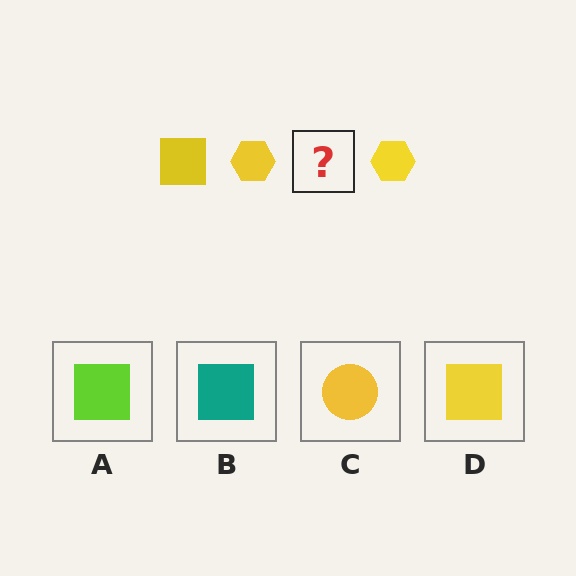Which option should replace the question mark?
Option D.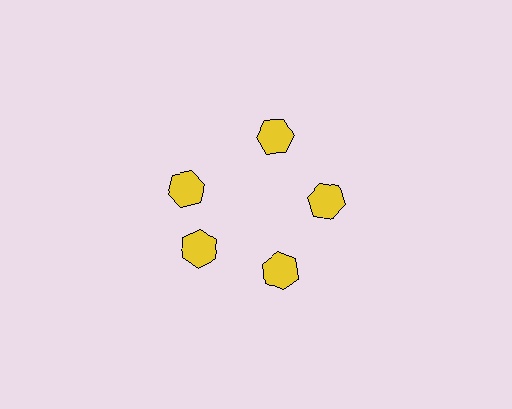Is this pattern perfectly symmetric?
No. The 5 yellow hexagons are arranged in a ring, but one element near the 10 o'clock position is rotated out of alignment along the ring, breaking the 5-fold rotational symmetry.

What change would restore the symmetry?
The symmetry would be restored by rotating it back into even spacing with its neighbors so that all 5 hexagons sit at equal angles and equal distance from the center.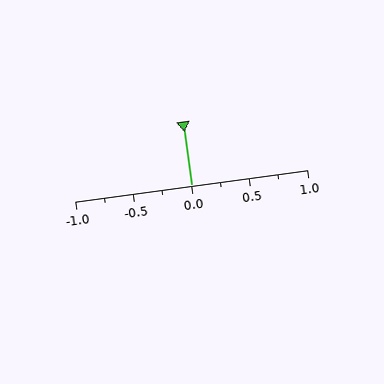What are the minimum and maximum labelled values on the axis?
The axis runs from -1.0 to 1.0.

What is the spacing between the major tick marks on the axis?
The major ticks are spaced 0.5 apart.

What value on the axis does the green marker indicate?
The marker indicates approximately 0.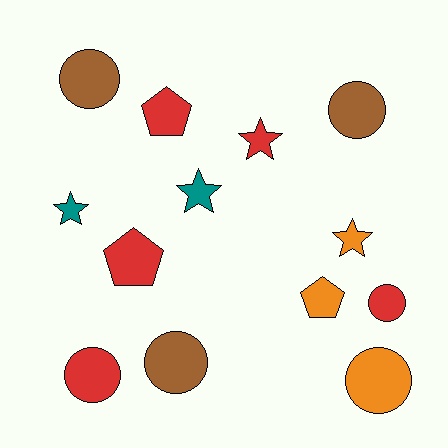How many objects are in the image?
There are 13 objects.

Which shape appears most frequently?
Circle, with 6 objects.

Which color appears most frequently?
Red, with 5 objects.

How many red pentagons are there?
There are 2 red pentagons.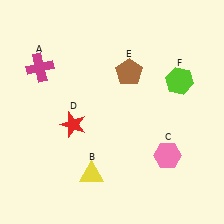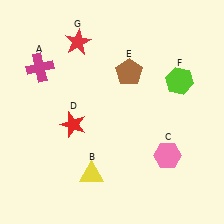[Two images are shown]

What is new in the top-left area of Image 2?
A red star (G) was added in the top-left area of Image 2.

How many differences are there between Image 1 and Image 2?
There is 1 difference between the two images.